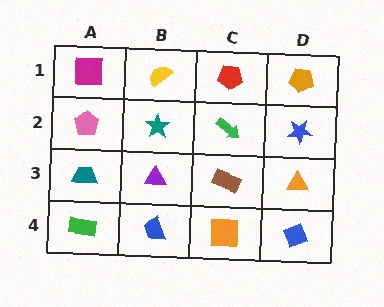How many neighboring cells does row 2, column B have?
4.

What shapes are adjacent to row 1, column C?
A green arrow (row 2, column C), a yellow semicircle (row 1, column B), an orange pentagon (row 1, column D).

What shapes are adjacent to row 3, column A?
A pink pentagon (row 2, column A), a green rectangle (row 4, column A), a purple triangle (row 3, column B).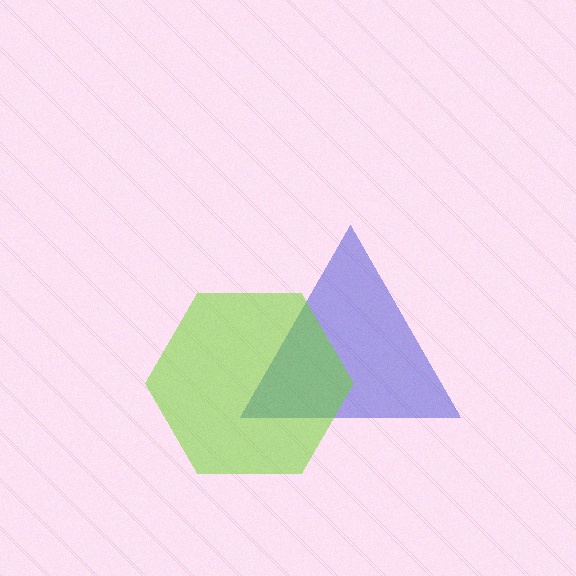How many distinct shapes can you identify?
There are 2 distinct shapes: a blue triangle, a lime hexagon.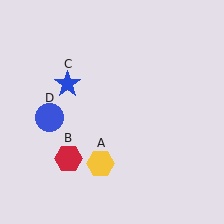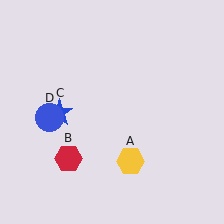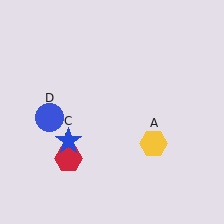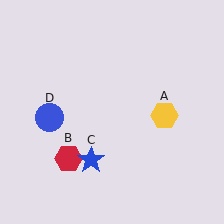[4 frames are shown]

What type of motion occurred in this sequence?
The yellow hexagon (object A), blue star (object C) rotated counterclockwise around the center of the scene.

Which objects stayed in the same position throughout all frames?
Red hexagon (object B) and blue circle (object D) remained stationary.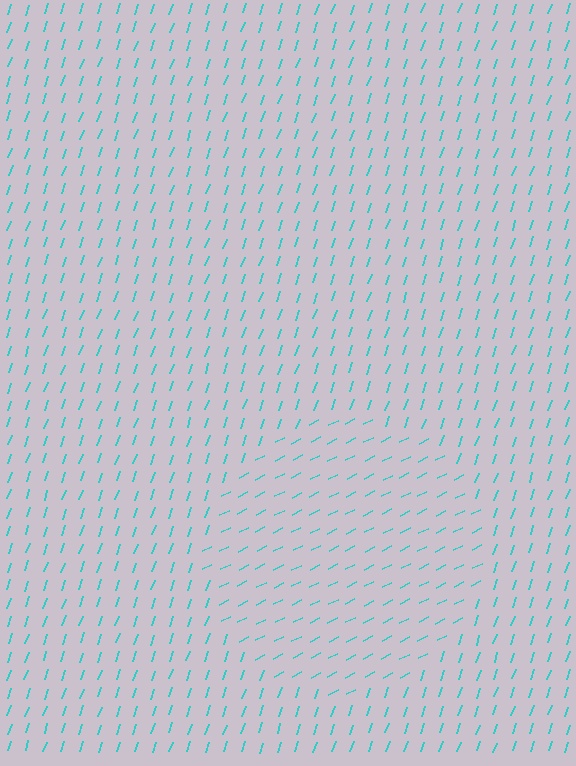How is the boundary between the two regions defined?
The boundary is defined purely by a change in line orientation (approximately 45 degrees difference). All lines are the same color and thickness.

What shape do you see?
I see a circle.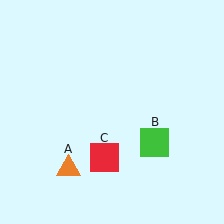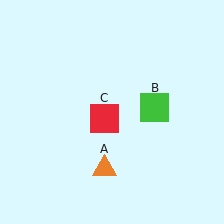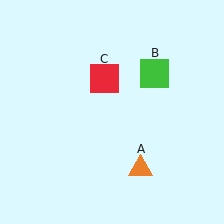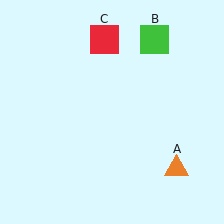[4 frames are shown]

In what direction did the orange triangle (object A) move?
The orange triangle (object A) moved right.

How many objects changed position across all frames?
3 objects changed position: orange triangle (object A), green square (object B), red square (object C).